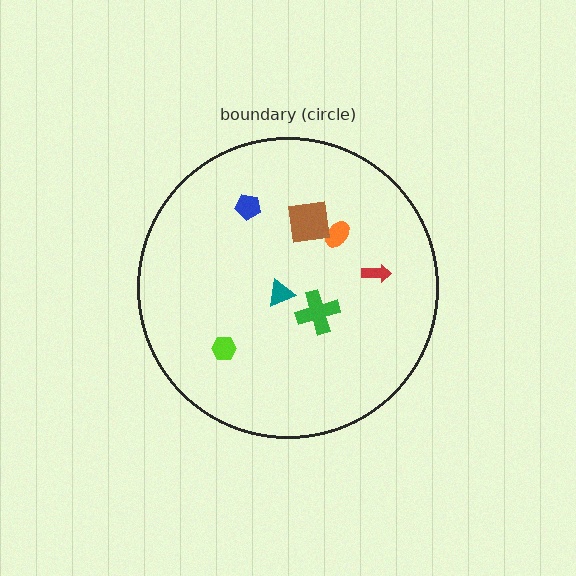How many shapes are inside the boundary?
7 inside, 0 outside.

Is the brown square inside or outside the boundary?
Inside.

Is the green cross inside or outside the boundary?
Inside.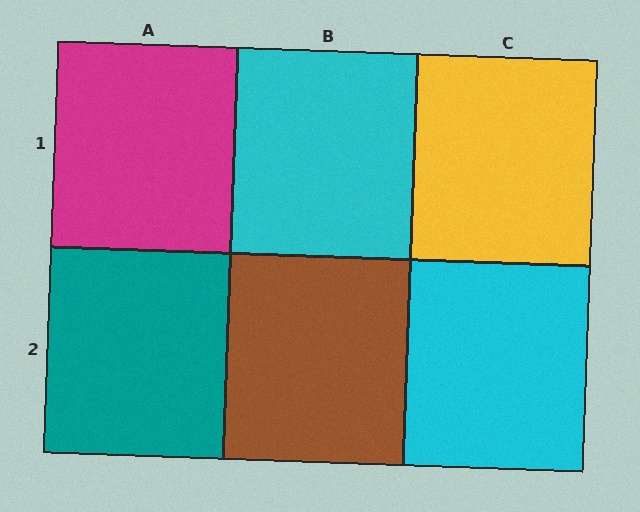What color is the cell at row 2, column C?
Cyan.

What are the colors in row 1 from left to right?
Magenta, cyan, yellow.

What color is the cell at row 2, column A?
Teal.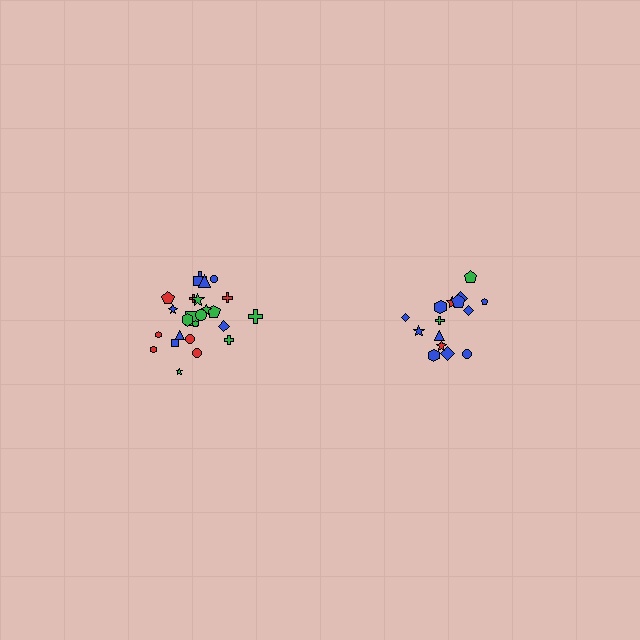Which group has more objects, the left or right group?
The left group.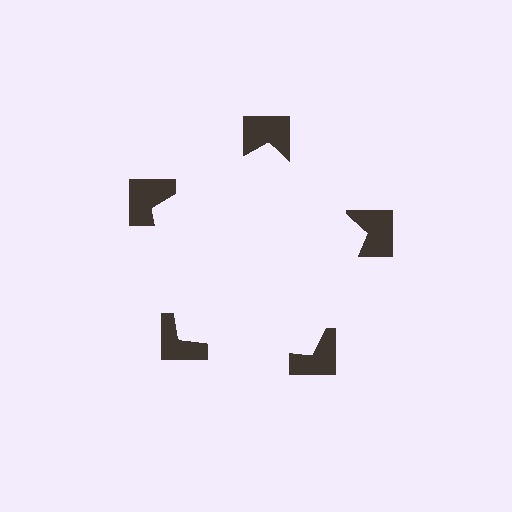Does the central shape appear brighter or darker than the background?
It typically appears slightly brighter than the background, even though no actual brightness change is drawn.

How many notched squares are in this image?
There are 5 — one at each vertex of the illusory pentagon.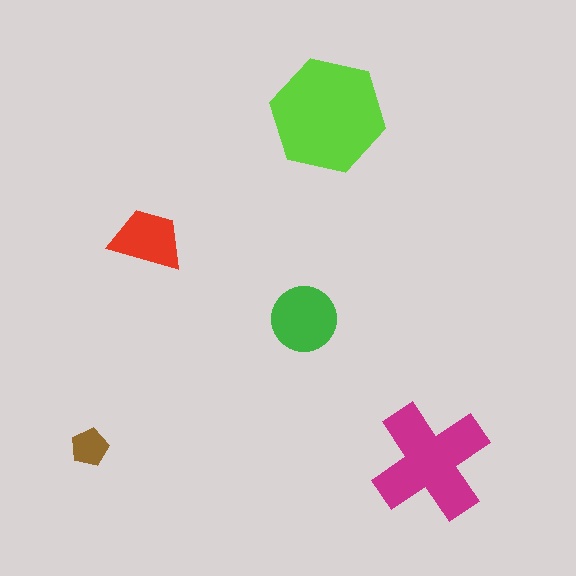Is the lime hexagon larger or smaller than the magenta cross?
Larger.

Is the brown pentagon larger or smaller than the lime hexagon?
Smaller.